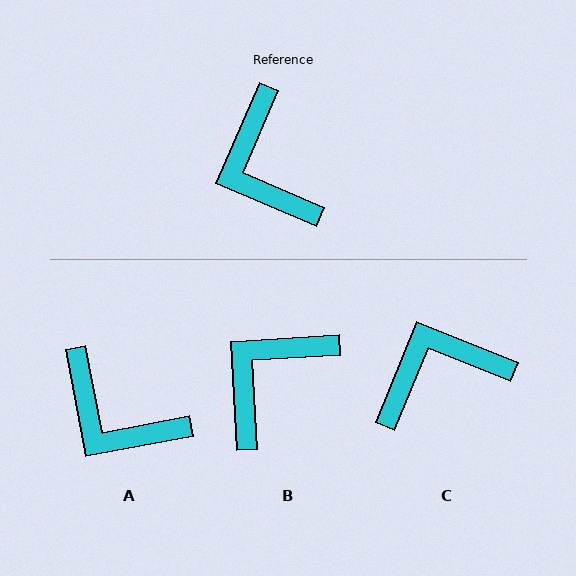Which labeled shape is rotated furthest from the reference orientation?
C, about 89 degrees away.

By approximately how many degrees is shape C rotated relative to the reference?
Approximately 89 degrees clockwise.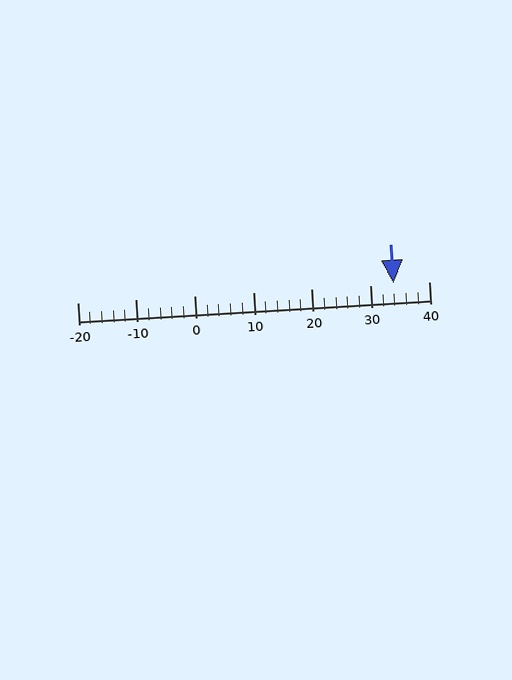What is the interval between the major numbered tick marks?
The major tick marks are spaced 10 units apart.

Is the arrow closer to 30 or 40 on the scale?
The arrow is closer to 30.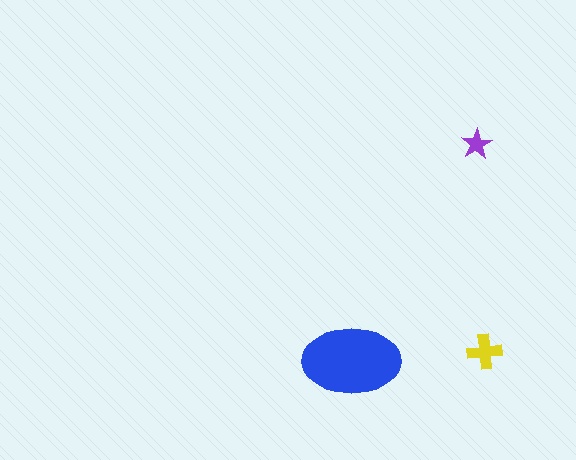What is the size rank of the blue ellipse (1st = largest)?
1st.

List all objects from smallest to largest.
The purple star, the yellow cross, the blue ellipse.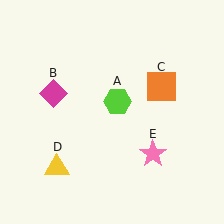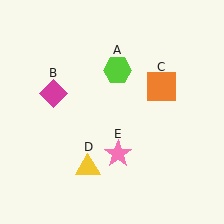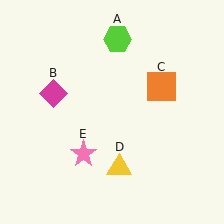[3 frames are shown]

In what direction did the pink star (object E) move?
The pink star (object E) moved left.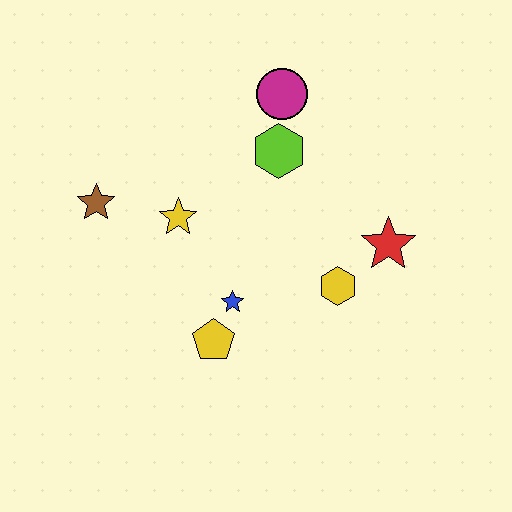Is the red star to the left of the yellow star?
No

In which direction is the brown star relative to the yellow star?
The brown star is to the left of the yellow star.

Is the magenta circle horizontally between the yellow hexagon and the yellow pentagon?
Yes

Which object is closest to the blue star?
The yellow pentagon is closest to the blue star.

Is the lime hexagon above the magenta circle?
No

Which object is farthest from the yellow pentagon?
The magenta circle is farthest from the yellow pentagon.